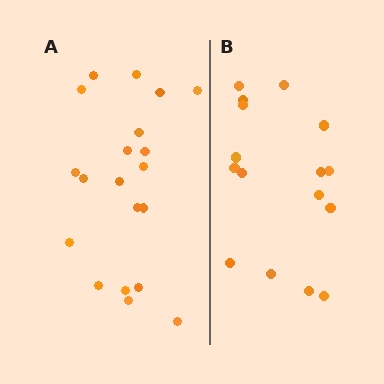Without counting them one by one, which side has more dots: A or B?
Region A (the left region) has more dots.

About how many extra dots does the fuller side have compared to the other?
Region A has about 4 more dots than region B.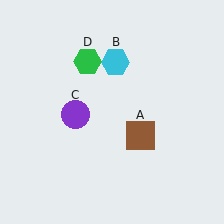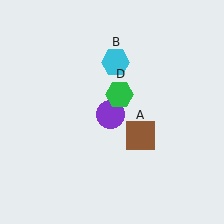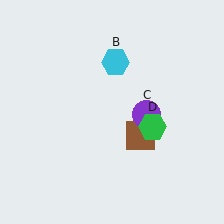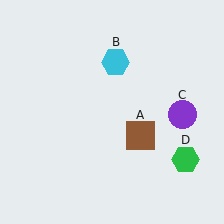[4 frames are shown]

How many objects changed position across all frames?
2 objects changed position: purple circle (object C), green hexagon (object D).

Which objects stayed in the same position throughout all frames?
Brown square (object A) and cyan hexagon (object B) remained stationary.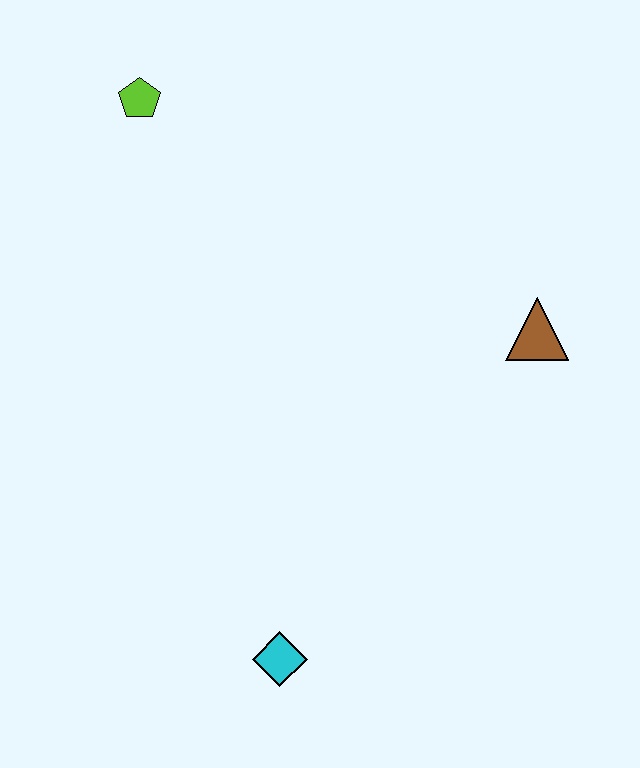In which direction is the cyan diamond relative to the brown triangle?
The cyan diamond is below the brown triangle.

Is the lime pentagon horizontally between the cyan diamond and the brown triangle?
No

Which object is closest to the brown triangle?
The cyan diamond is closest to the brown triangle.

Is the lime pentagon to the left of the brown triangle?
Yes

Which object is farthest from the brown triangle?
The lime pentagon is farthest from the brown triangle.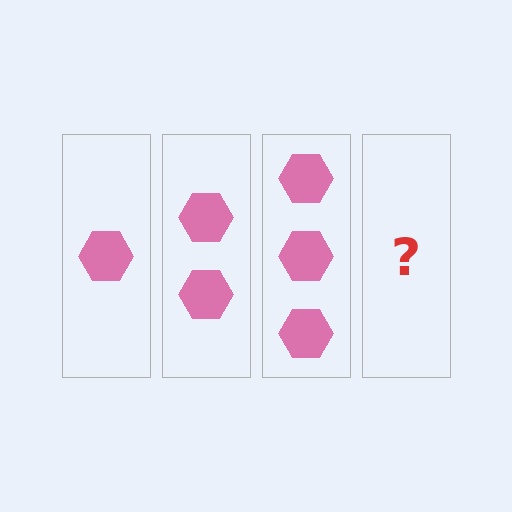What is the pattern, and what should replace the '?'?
The pattern is that each step adds one more hexagon. The '?' should be 4 hexagons.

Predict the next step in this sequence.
The next step is 4 hexagons.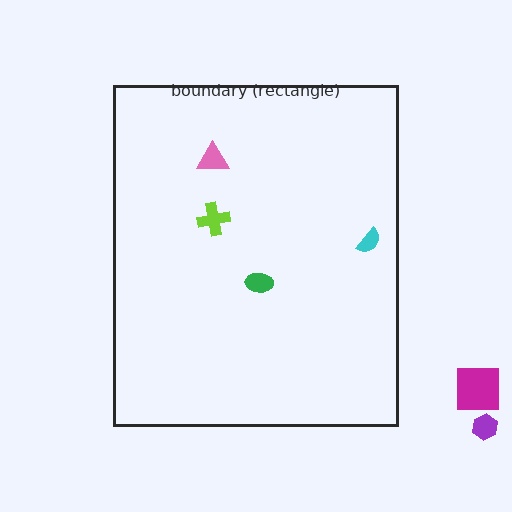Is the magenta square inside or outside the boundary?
Outside.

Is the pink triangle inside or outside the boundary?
Inside.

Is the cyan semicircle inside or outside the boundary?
Inside.